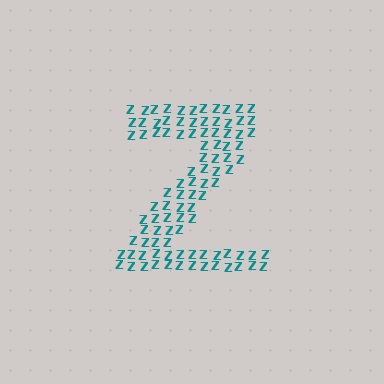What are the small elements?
The small elements are letter Z's.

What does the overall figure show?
The overall figure shows the letter Z.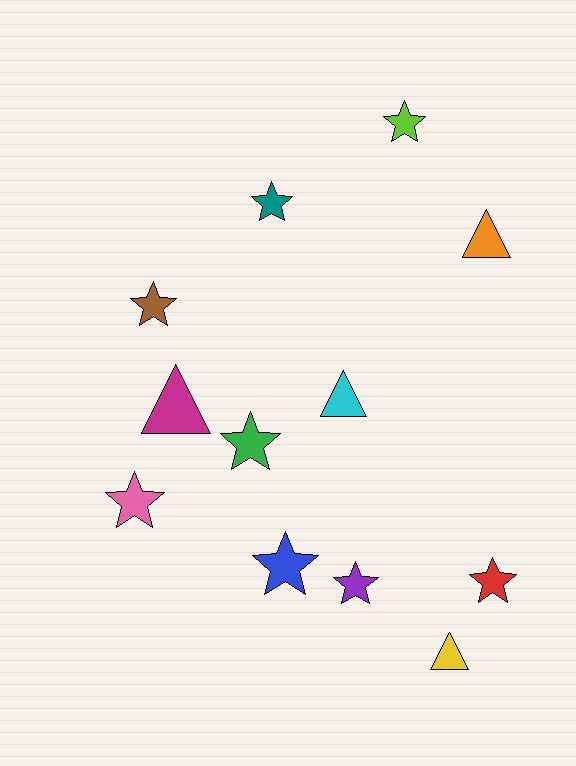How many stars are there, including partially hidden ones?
There are 8 stars.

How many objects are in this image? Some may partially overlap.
There are 12 objects.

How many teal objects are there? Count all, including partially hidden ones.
There is 1 teal object.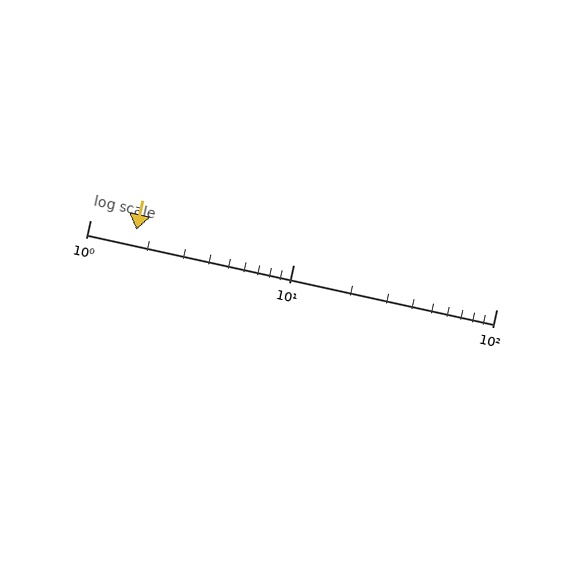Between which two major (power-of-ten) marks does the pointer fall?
The pointer is between 1 and 10.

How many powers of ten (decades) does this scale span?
The scale spans 2 decades, from 1 to 100.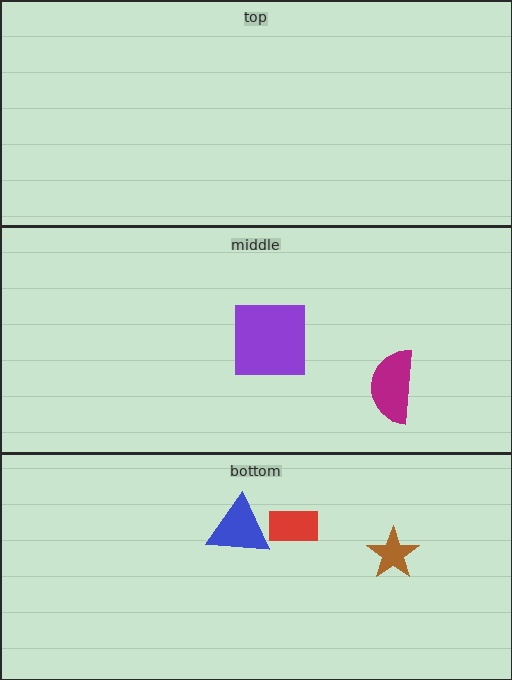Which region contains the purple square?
The middle region.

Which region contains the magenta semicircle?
The middle region.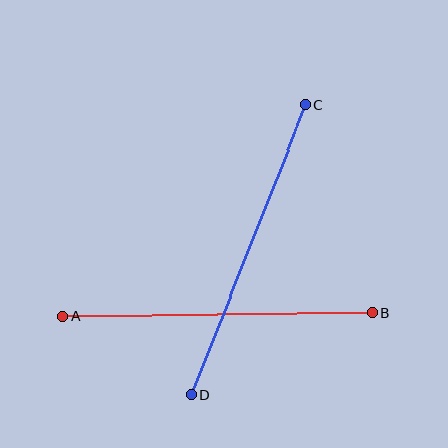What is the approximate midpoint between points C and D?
The midpoint is at approximately (248, 250) pixels.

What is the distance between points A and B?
The distance is approximately 309 pixels.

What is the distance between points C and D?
The distance is approximately 311 pixels.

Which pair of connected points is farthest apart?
Points C and D are farthest apart.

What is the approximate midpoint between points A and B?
The midpoint is at approximately (217, 315) pixels.